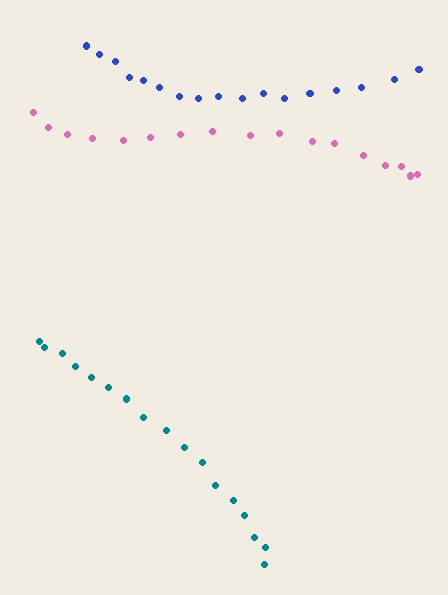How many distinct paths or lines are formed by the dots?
There are 3 distinct paths.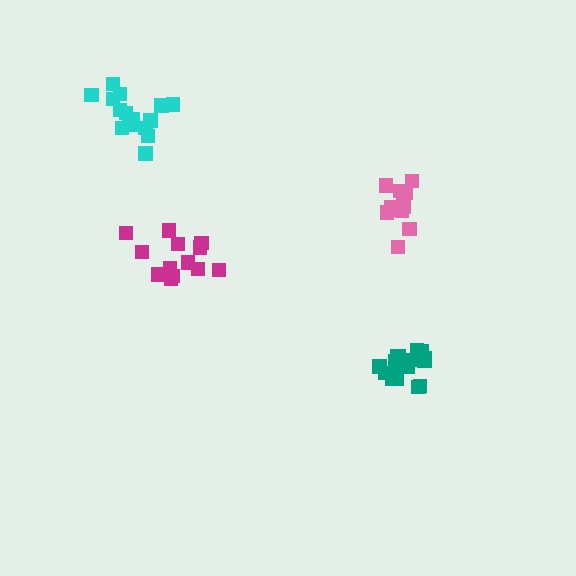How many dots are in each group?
Group 1: 18 dots, Group 2: 13 dots, Group 3: 13 dots, Group 4: 16 dots (60 total).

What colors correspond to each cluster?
The clusters are colored: teal, pink, magenta, cyan.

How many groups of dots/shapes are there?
There are 4 groups.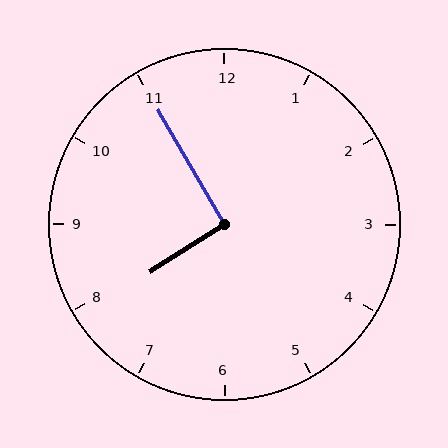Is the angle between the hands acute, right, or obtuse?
It is right.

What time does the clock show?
7:55.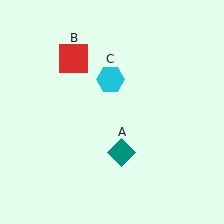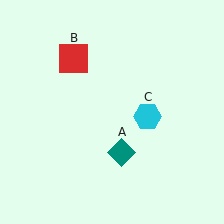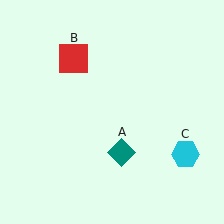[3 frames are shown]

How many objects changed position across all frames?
1 object changed position: cyan hexagon (object C).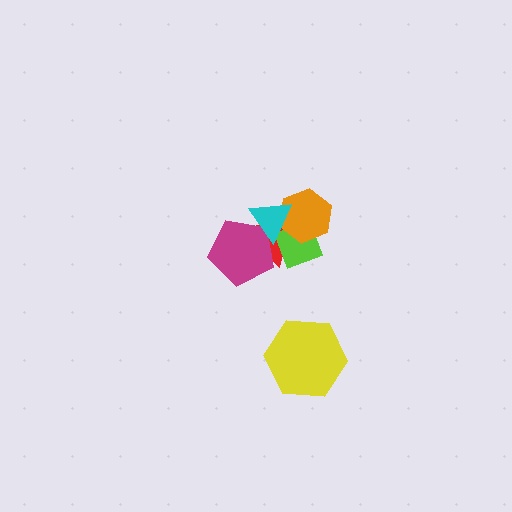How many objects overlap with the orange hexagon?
4 objects overlap with the orange hexagon.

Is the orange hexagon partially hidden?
Yes, it is partially covered by another shape.